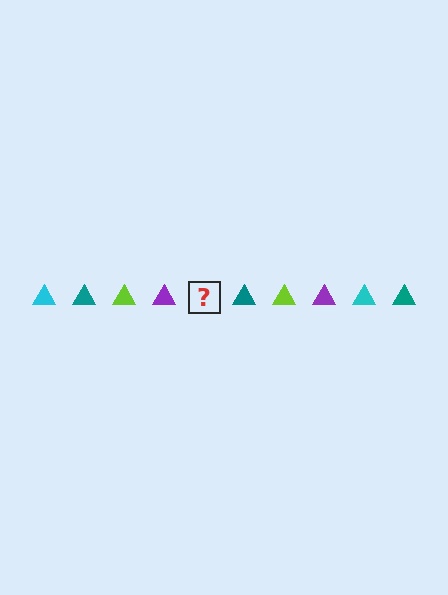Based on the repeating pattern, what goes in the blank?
The blank should be a cyan triangle.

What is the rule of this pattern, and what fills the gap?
The rule is that the pattern cycles through cyan, teal, lime, purple triangles. The gap should be filled with a cyan triangle.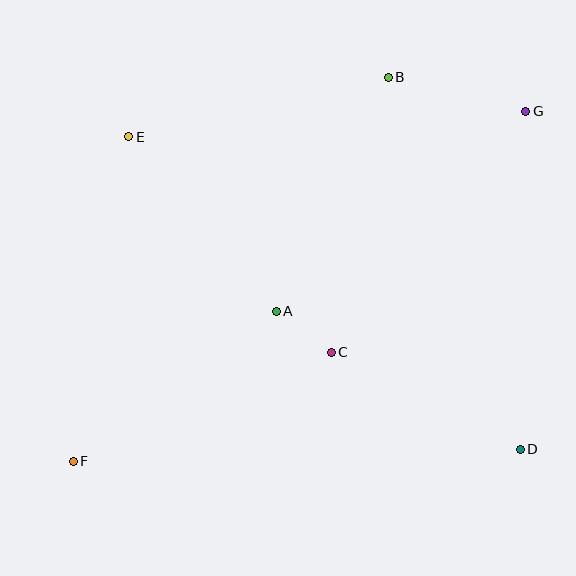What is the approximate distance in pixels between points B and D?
The distance between B and D is approximately 395 pixels.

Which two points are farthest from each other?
Points F and G are farthest from each other.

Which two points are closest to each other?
Points A and C are closest to each other.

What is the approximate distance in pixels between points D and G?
The distance between D and G is approximately 338 pixels.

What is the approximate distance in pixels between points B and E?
The distance between B and E is approximately 266 pixels.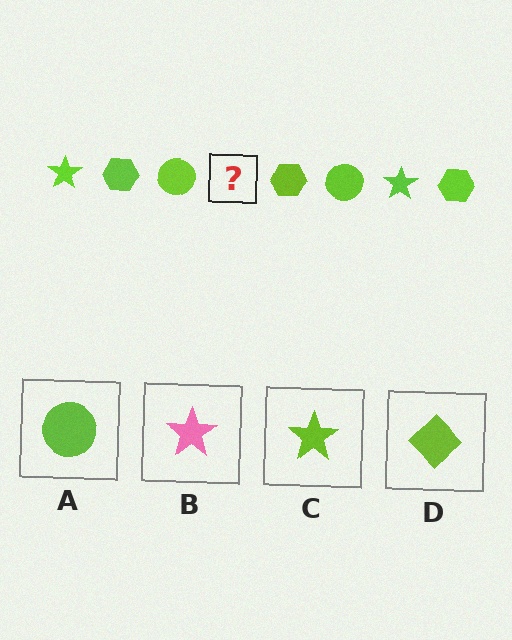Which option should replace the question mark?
Option C.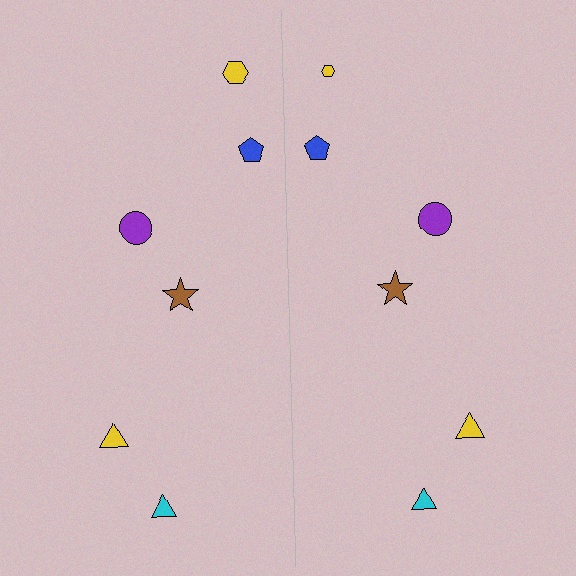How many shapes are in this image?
There are 12 shapes in this image.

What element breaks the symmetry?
The yellow hexagon on the right side has a different size than its mirror counterpart.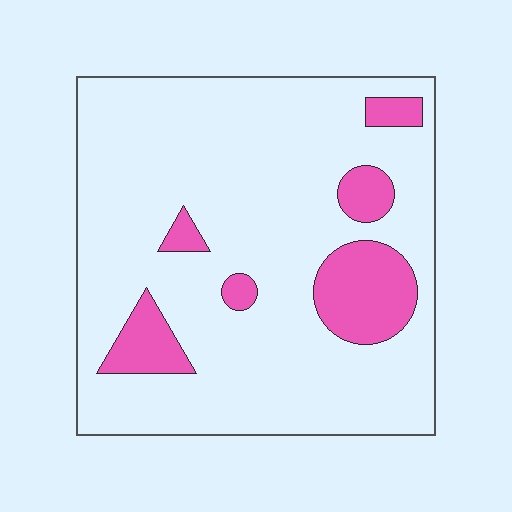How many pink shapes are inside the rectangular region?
6.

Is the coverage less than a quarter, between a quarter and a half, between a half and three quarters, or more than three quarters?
Less than a quarter.